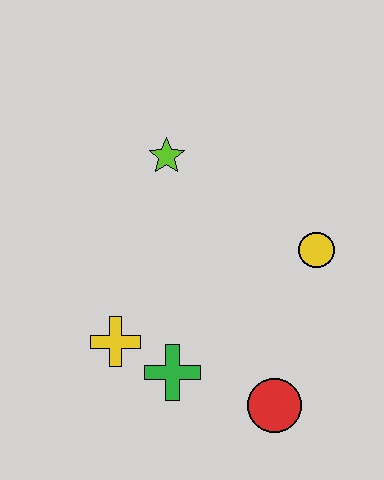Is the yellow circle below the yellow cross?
No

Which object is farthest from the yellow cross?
The yellow circle is farthest from the yellow cross.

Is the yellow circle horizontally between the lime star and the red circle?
No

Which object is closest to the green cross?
The yellow cross is closest to the green cross.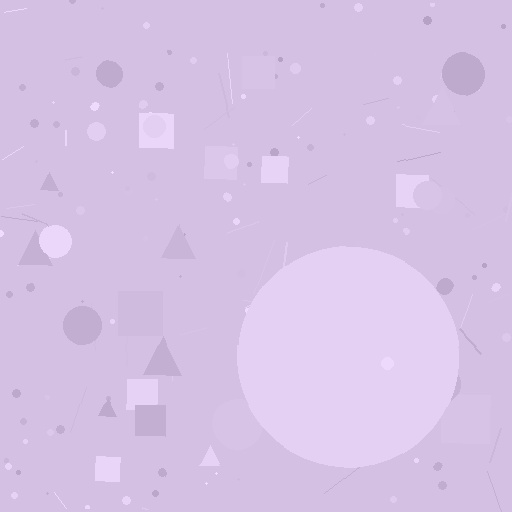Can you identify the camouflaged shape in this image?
The camouflaged shape is a circle.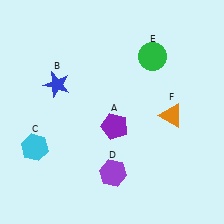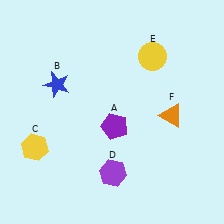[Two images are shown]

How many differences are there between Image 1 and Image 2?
There are 2 differences between the two images.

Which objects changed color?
C changed from cyan to yellow. E changed from green to yellow.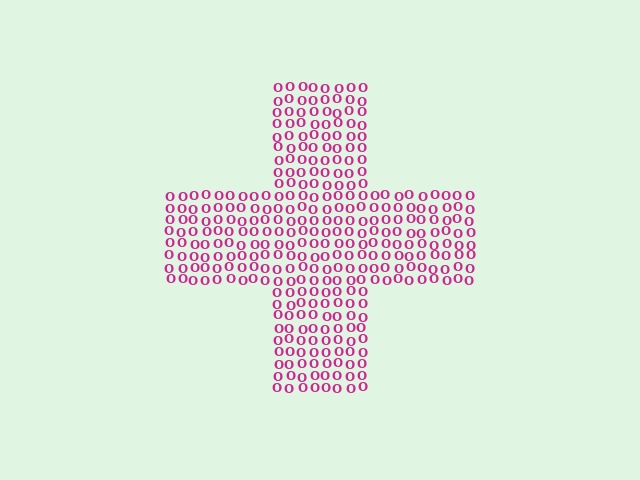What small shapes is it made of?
It is made of small letter O's.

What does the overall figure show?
The overall figure shows a cross.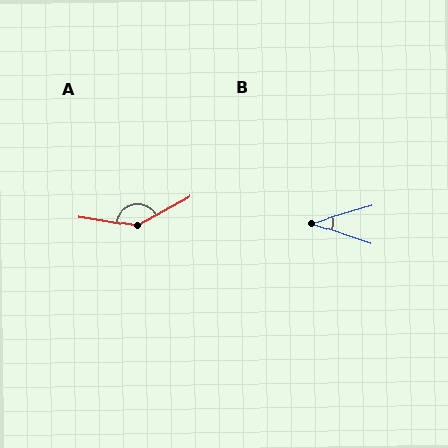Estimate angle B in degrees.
Approximately 35 degrees.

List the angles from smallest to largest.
B (35°), A (142°).